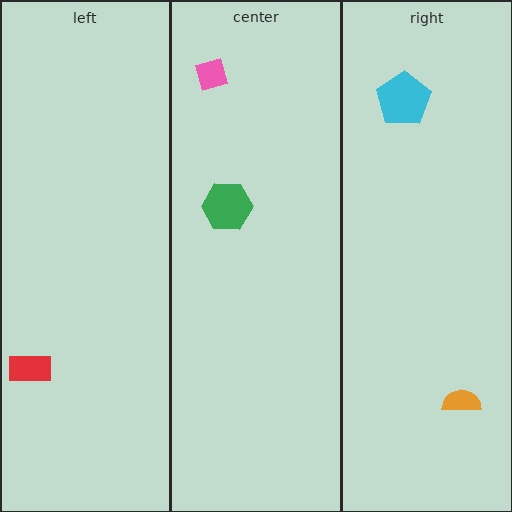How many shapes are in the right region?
2.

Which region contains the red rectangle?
The left region.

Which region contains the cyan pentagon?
The right region.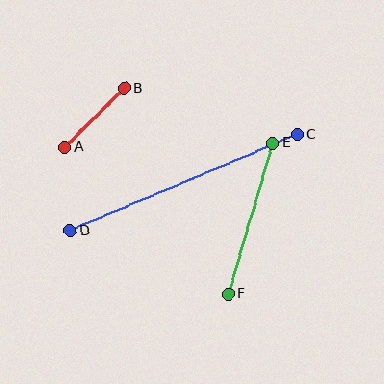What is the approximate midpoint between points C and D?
The midpoint is at approximately (184, 183) pixels.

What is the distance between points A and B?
The distance is approximately 83 pixels.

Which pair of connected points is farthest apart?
Points C and D are farthest apart.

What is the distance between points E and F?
The distance is approximately 157 pixels.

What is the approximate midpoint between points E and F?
The midpoint is at approximately (251, 219) pixels.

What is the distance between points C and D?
The distance is approximately 246 pixels.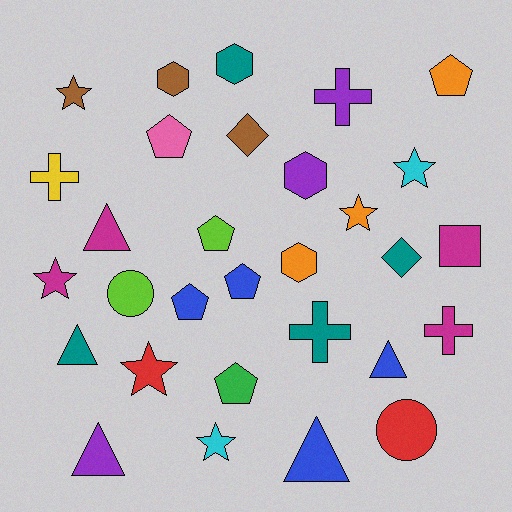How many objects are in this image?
There are 30 objects.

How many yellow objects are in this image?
There is 1 yellow object.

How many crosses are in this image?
There are 4 crosses.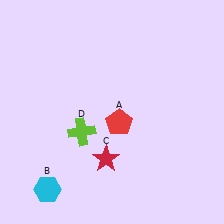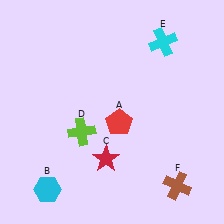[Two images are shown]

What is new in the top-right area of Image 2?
A cyan cross (E) was added in the top-right area of Image 2.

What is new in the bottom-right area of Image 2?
A brown cross (F) was added in the bottom-right area of Image 2.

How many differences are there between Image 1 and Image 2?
There are 2 differences between the two images.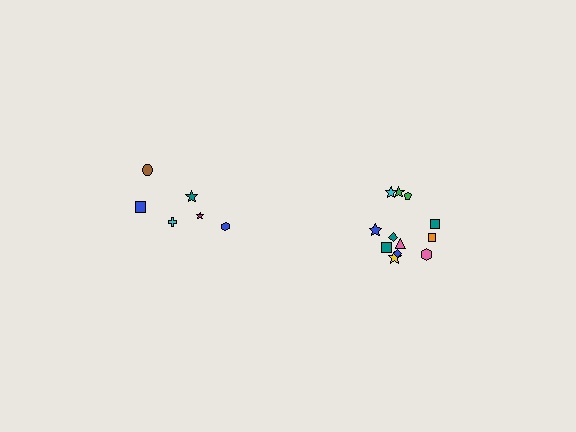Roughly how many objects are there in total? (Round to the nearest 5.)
Roughly 20 objects in total.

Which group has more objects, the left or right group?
The right group.